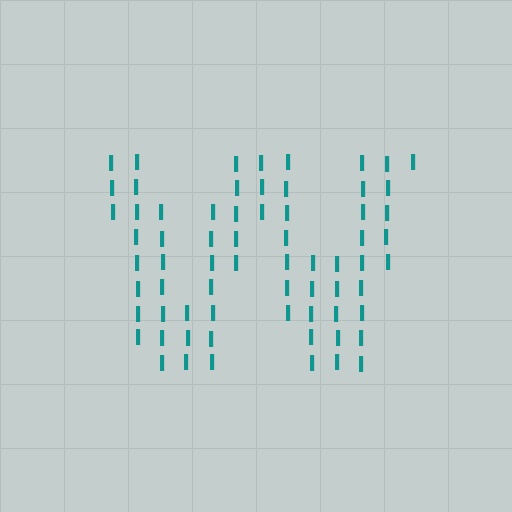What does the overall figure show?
The overall figure shows the letter W.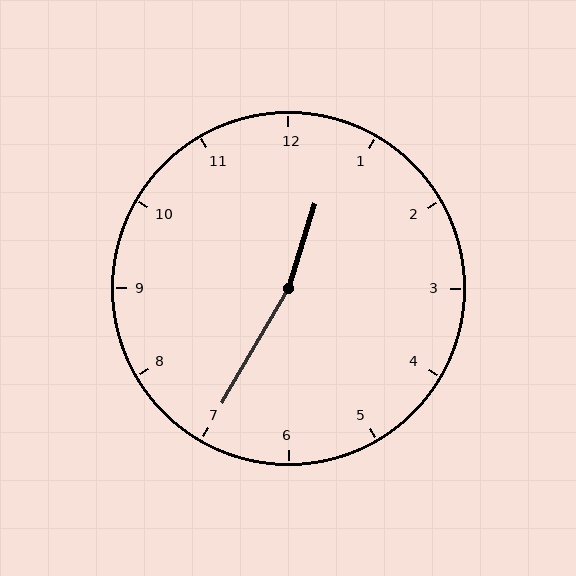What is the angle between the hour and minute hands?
Approximately 168 degrees.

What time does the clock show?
12:35.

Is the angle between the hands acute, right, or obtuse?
It is obtuse.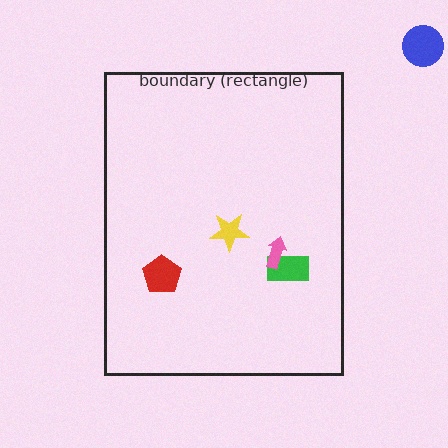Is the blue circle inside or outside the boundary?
Outside.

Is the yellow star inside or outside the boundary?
Inside.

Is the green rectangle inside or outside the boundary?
Inside.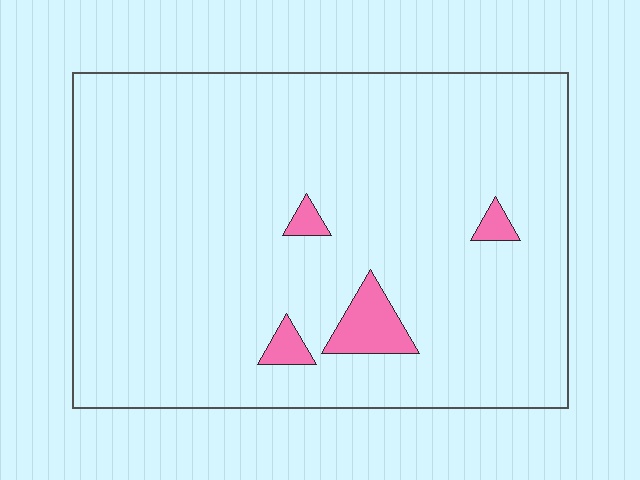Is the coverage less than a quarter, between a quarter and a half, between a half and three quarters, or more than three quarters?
Less than a quarter.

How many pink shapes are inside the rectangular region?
4.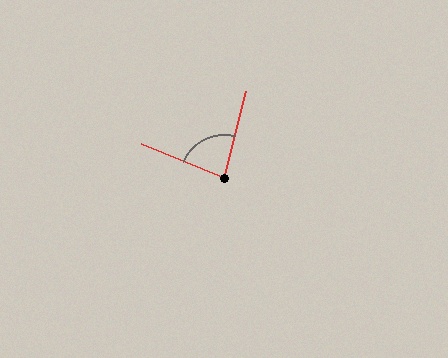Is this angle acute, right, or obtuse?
It is acute.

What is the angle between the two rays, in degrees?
Approximately 82 degrees.